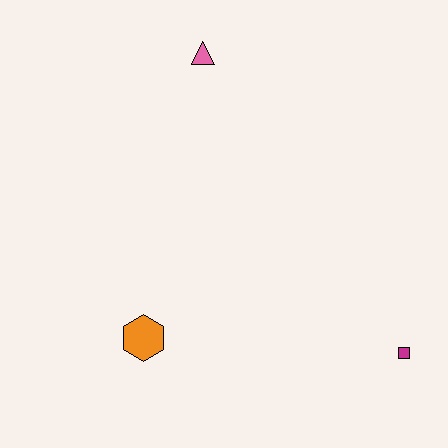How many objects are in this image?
There are 3 objects.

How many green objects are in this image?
There are no green objects.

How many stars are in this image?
There are no stars.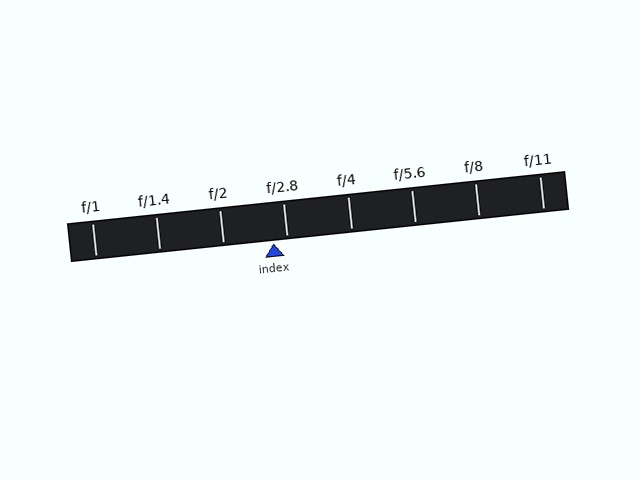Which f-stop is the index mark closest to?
The index mark is closest to f/2.8.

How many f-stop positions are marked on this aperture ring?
There are 8 f-stop positions marked.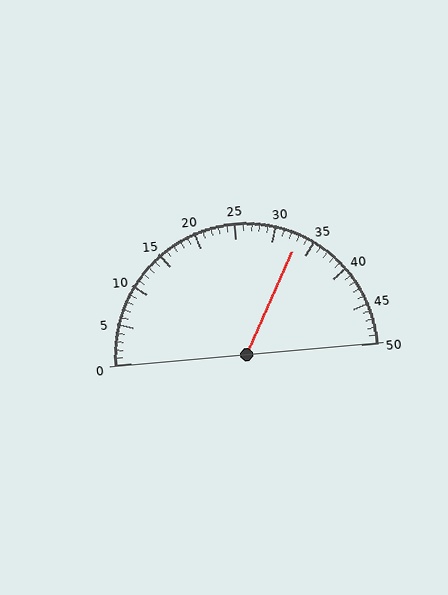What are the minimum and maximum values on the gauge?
The gauge ranges from 0 to 50.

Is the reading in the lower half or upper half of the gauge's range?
The reading is in the upper half of the range (0 to 50).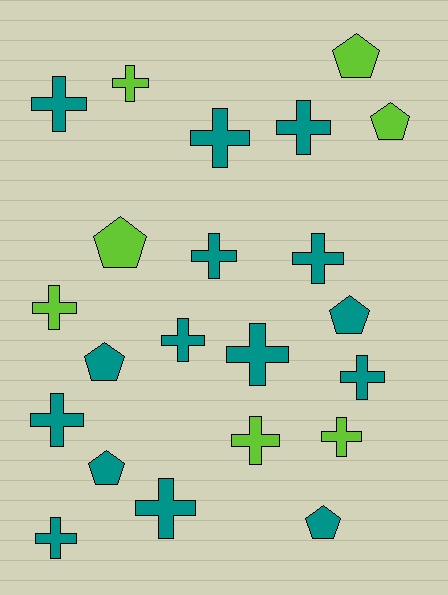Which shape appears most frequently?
Cross, with 15 objects.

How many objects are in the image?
There are 22 objects.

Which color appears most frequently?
Teal, with 15 objects.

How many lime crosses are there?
There are 4 lime crosses.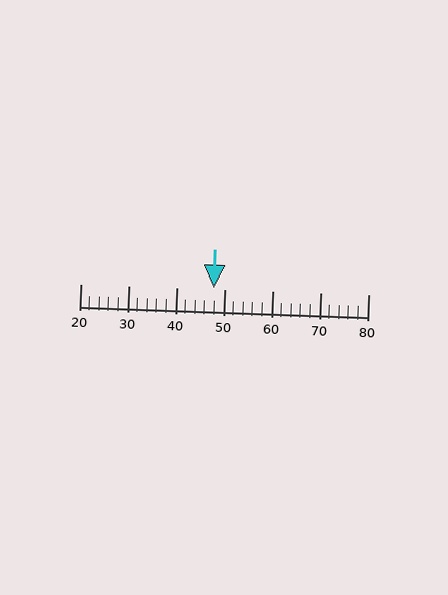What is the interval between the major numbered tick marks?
The major tick marks are spaced 10 units apart.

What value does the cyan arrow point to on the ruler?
The cyan arrow points to approximately 48.